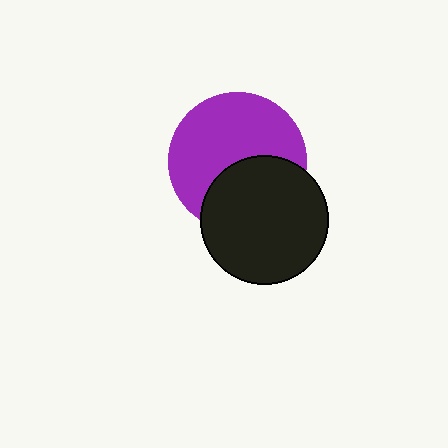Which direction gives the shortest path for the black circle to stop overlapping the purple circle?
Moving down gives the shortest separation.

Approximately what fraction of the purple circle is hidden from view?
Roughly 38% of the purple circle is hidden behind the black circle.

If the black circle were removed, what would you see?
You would see the complete purple circle.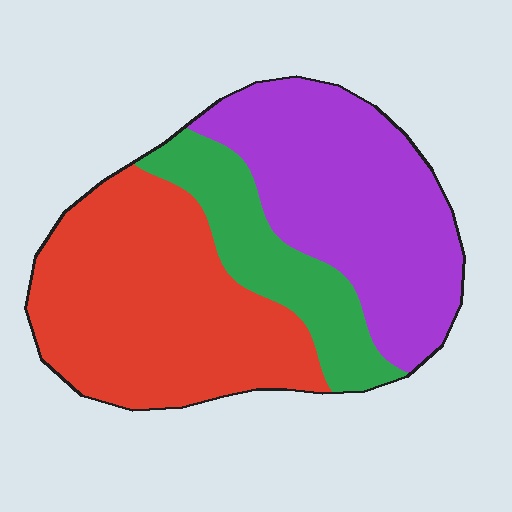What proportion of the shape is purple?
Purple covers about 40% of the shape.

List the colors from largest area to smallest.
From largest to smallest: red, purple, green.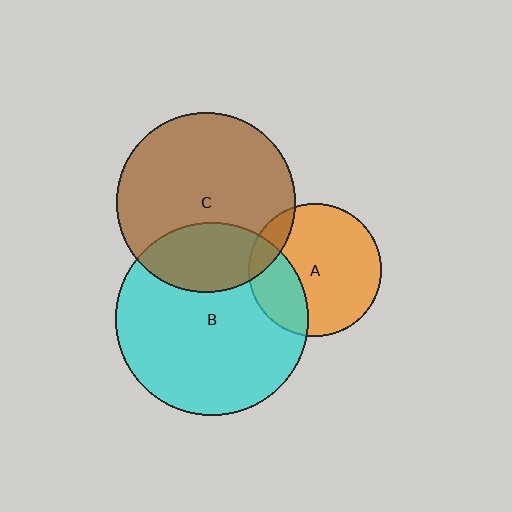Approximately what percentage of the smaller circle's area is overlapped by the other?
Approximately 30%.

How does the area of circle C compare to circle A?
Approximately 1.8 times.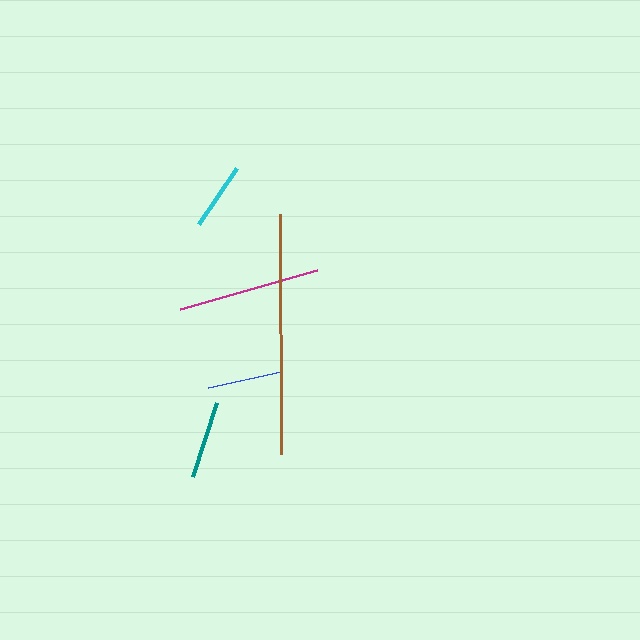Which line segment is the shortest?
The cyan line is the shortest at approximately 67 pixels.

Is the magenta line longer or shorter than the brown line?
The brown line is longer than the magenta line.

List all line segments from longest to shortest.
From longest to shortest: brown, magenta, teal, blue, cyan.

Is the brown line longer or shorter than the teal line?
The brown line is longer than the teal line.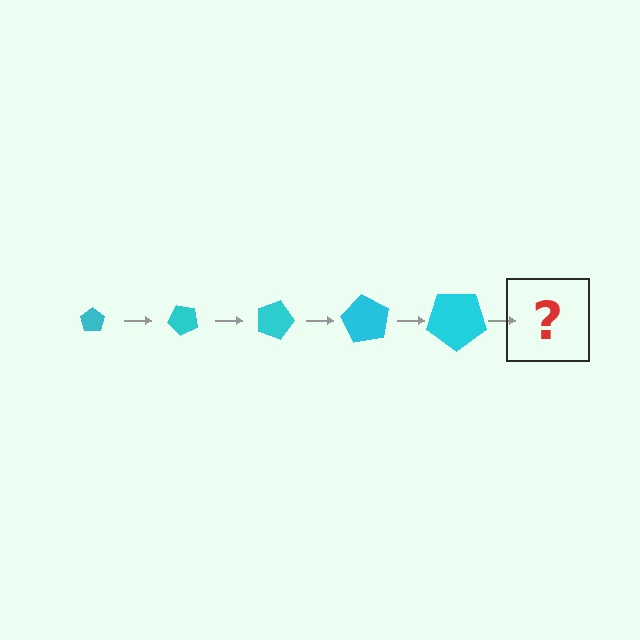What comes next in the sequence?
The next element should be a pentagon, larger than the previous one and rotated 225 degrees from the start.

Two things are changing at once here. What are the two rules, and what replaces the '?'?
The two rules are that the pentagon grows larger each step and it rotates 45 degrees each step. The '?' should be a pentagon, larger than the previous one and rotated 225 degrees from the start.